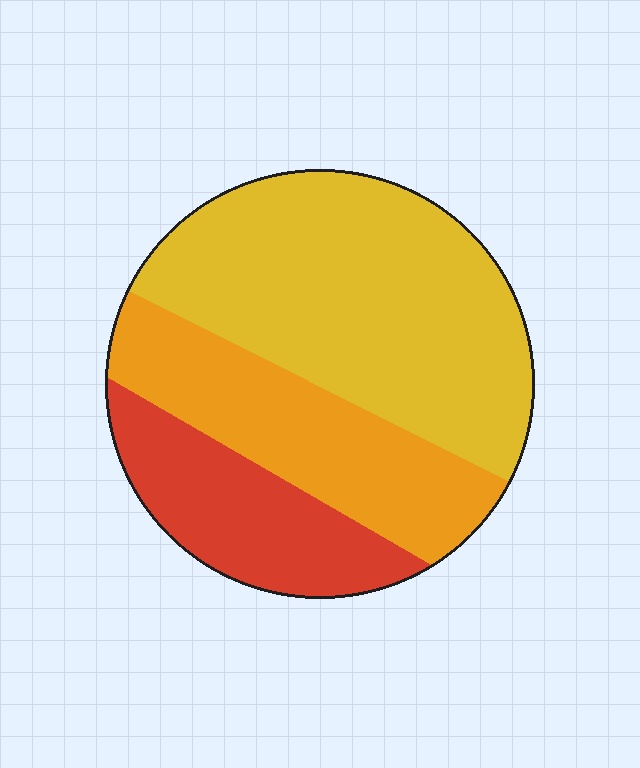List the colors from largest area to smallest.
From largest to smallest: yellow, orange, red.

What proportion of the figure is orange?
Orange covers around 30% of the figure.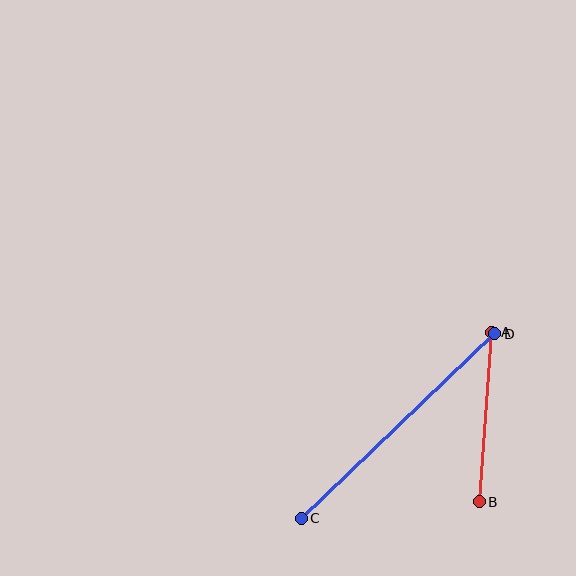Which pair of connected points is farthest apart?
Points C and D are farthest apart.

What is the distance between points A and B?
The distance is approximately 170 pixels.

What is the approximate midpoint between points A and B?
The midpoint is at approximately (486, 417) pixels.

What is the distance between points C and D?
The distance is approximately 267 pixels.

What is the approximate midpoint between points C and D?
The midpoint is at approximately (398, 426) pixels.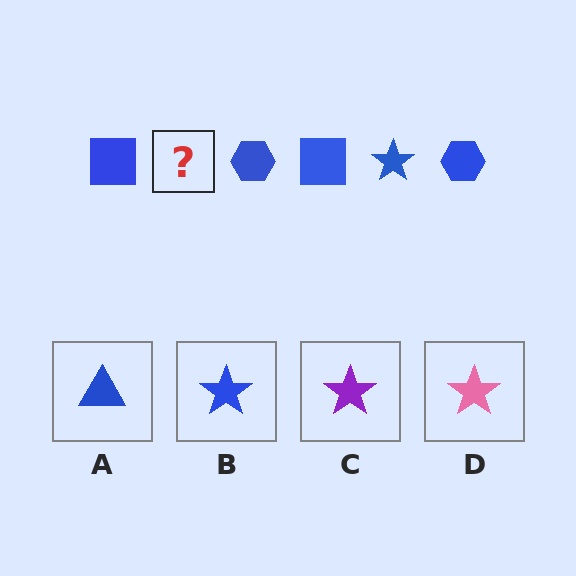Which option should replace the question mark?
Option B.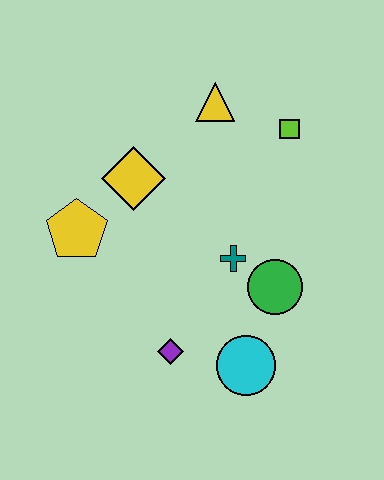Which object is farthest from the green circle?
The yellow pentagon is farthest from the green circle.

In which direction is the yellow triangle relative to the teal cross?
The yellow triangle is above the teal cross.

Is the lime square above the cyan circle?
Yes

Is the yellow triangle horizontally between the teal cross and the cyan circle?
No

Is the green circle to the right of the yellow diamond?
Yes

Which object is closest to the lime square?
The yellow triangle is closest to the lime square.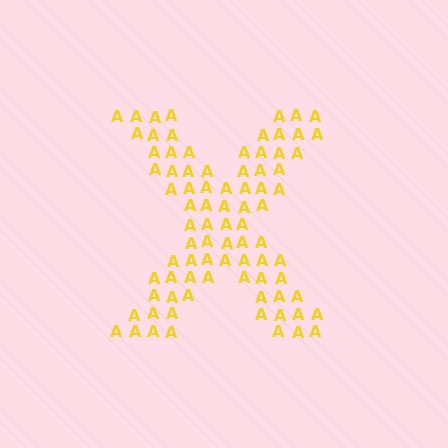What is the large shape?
The large shape is the letter X.